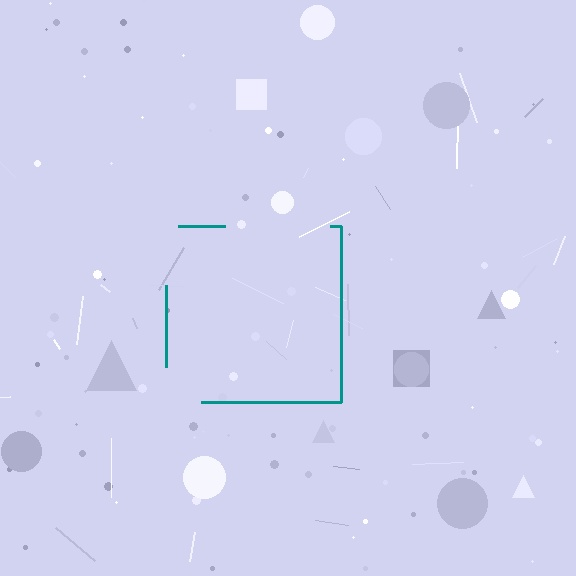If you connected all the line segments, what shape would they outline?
They would outline a square.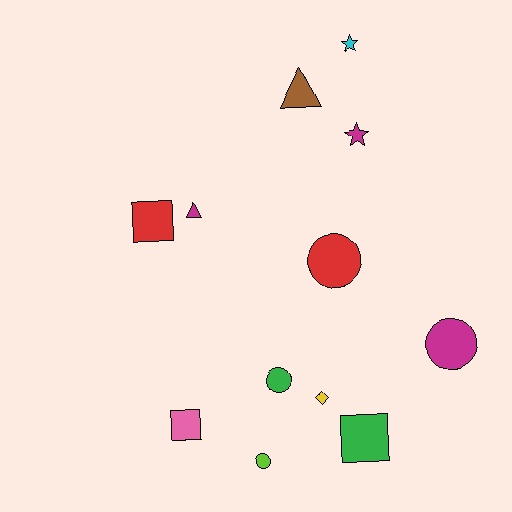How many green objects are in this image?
There are 2 green objects.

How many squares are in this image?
There are 3 squares.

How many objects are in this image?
There are 12 objects.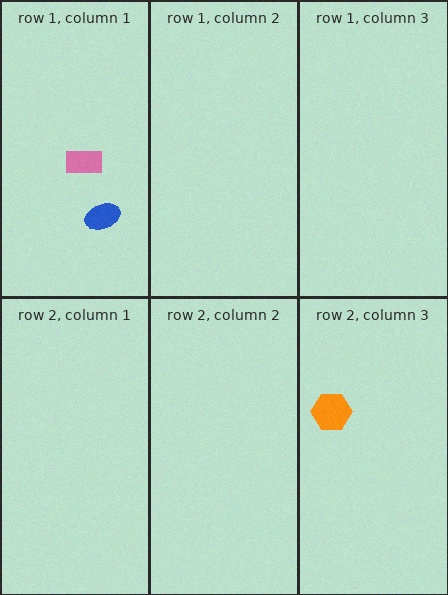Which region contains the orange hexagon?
The row 2, column 3 region.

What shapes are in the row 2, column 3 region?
The orange hexagon.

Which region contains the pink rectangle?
The row 1, column 1 region.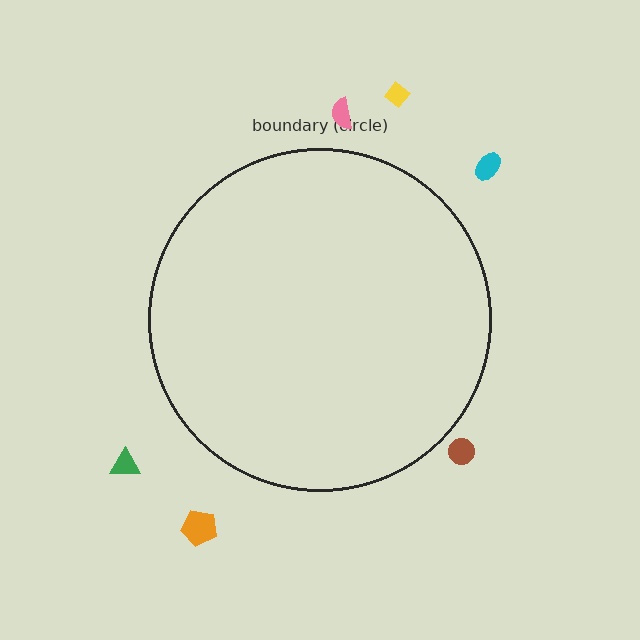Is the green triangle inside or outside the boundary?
Outside.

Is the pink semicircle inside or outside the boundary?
Outside.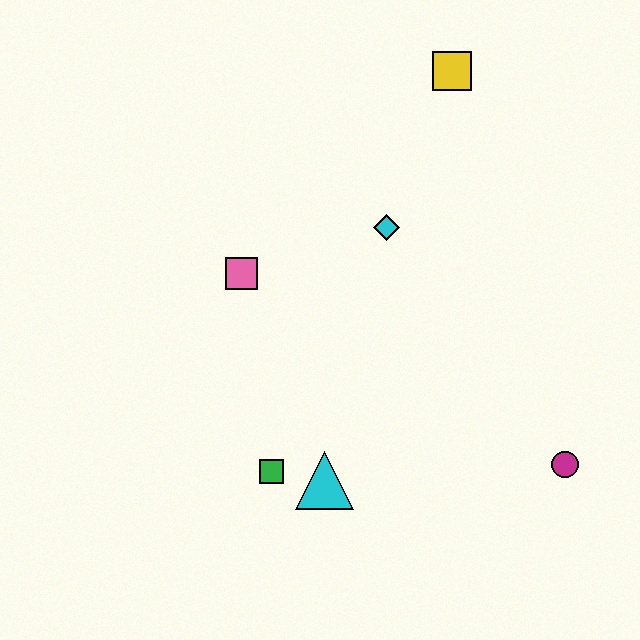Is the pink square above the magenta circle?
Yes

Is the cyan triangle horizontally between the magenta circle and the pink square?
Yes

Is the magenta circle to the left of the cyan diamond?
No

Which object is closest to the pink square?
The cyan diamond is closest to the pink square.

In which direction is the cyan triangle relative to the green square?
The cyan triangle is to the right of the green square.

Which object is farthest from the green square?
The yellow square is farthest from the green square.